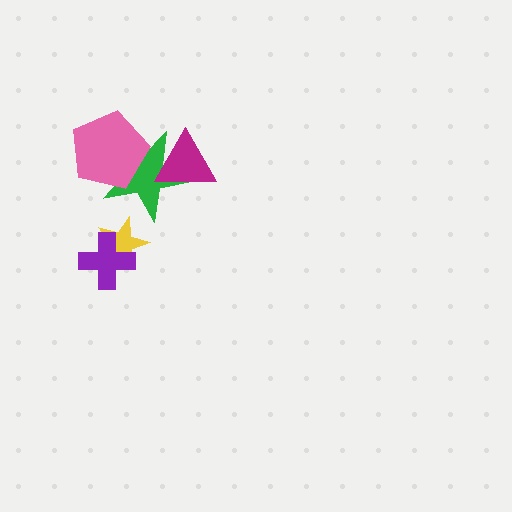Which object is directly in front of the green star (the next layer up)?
The magenta triangle is directly in front of the green star.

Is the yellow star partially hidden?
Yes, it is partially covered by another shape.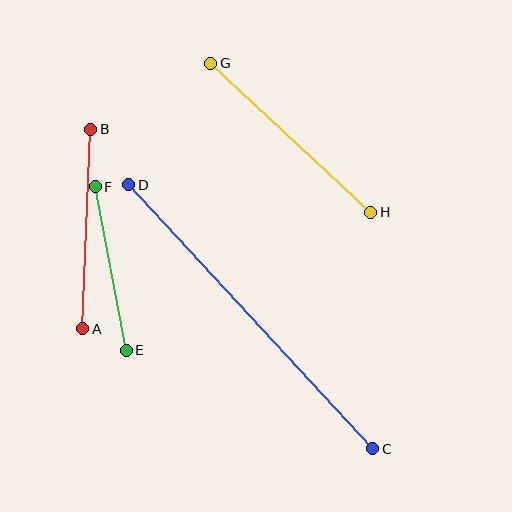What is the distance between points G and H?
The distance is approximately 219 pixels.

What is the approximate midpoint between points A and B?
The midpoint is at approximately (87, 229) pixels.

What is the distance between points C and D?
The distance is approximately 360 pixels.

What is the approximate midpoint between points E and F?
The midpoint is at approximately (111, 269) pixels.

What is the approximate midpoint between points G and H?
The midpoint is at approximately (291, 138) pixels.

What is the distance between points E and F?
The distance is approximately 166 pixels.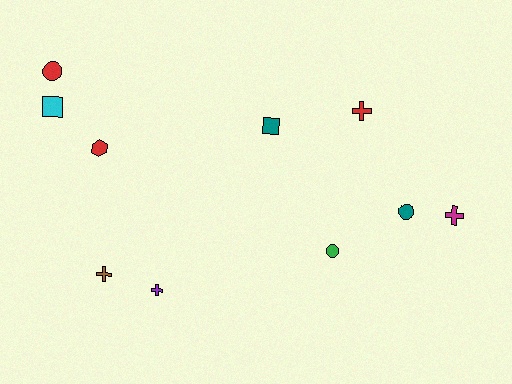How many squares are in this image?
There are 2 squares.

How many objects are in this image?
There are 10 objects.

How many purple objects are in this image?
There is 1 purple object.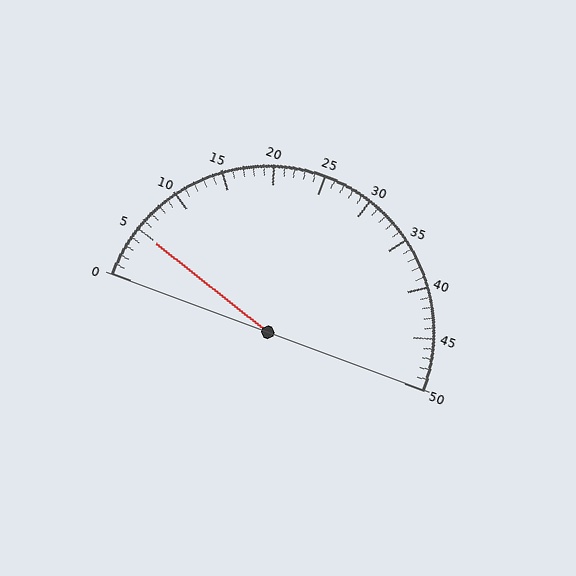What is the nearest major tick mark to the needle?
The nearest major tick mark is 5.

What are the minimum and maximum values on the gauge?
The gauge ranges from 0 to 50.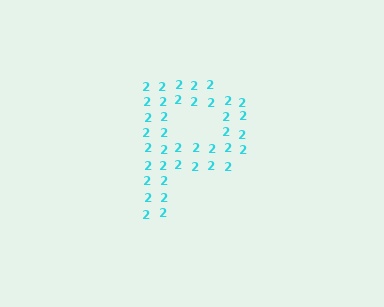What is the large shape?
The large shape is the letter P.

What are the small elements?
The small elements are digit 2's.